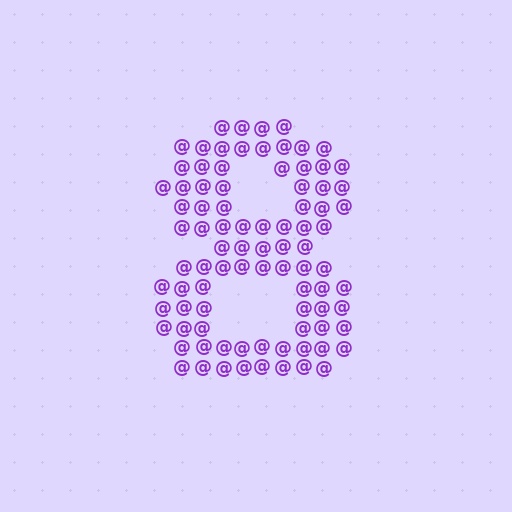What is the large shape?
The large shape is the digit 8.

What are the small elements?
The small elements are at signs.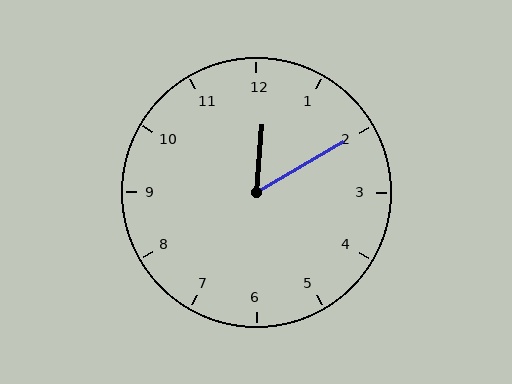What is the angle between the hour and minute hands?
Approximately 55 degrees.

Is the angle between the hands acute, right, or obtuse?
It is acute.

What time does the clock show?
12:10.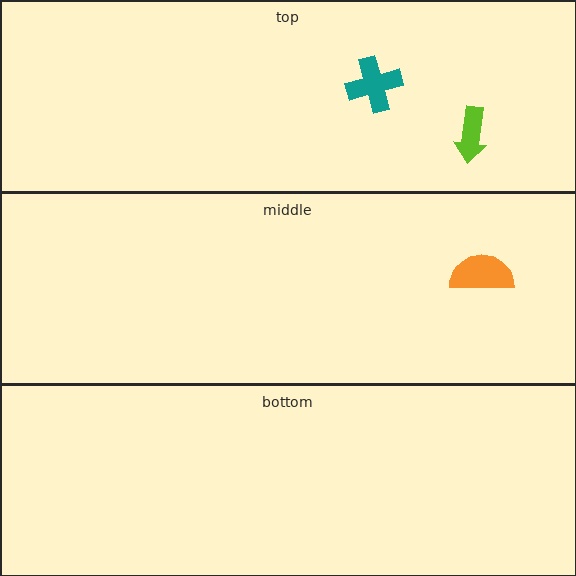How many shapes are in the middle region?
1.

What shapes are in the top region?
The teal cross, the lime arrow.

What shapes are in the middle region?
The orange semicircle.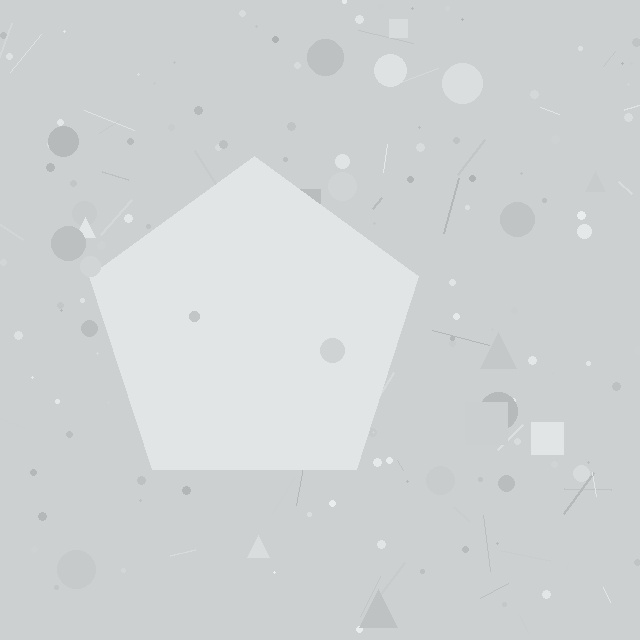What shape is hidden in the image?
A pentagon is hidden in the image.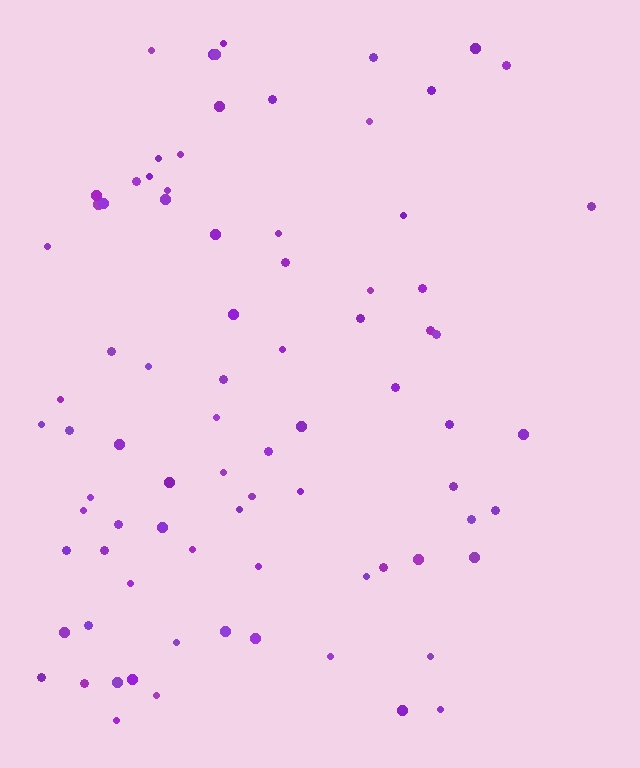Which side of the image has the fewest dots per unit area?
The right.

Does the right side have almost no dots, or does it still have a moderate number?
Still a moderate number, just noticeably fewer than the left.